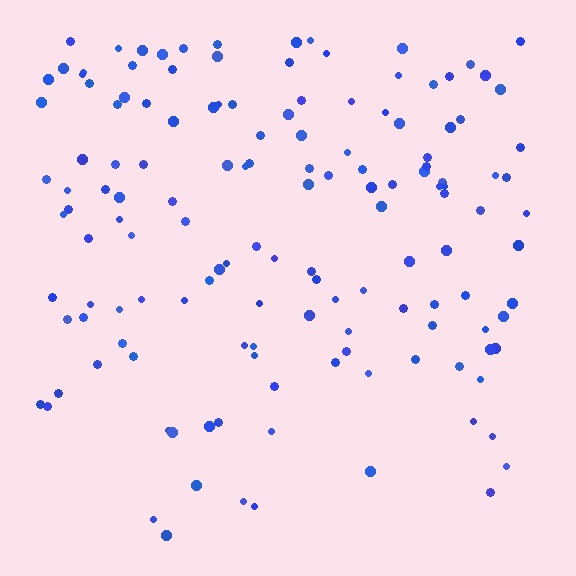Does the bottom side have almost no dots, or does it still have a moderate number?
Still a moderate number, just noticeably fewer than the top.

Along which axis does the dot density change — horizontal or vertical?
Vertical.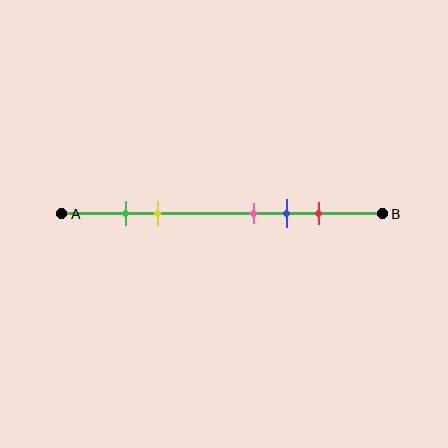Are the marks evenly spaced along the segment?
No, the marks are not evenly spaced.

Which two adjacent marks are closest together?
The green and yellow marks are the closest adjacent pair.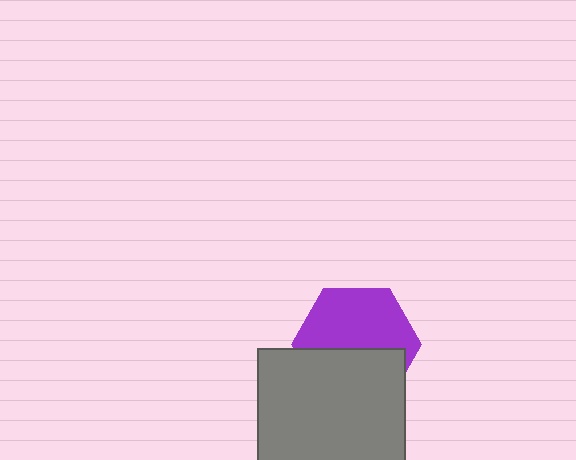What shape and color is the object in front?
The object in front is a gray square.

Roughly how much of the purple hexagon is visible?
About half of it is visible (roughly 55%).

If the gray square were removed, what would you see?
You would see the complete purple hexagon.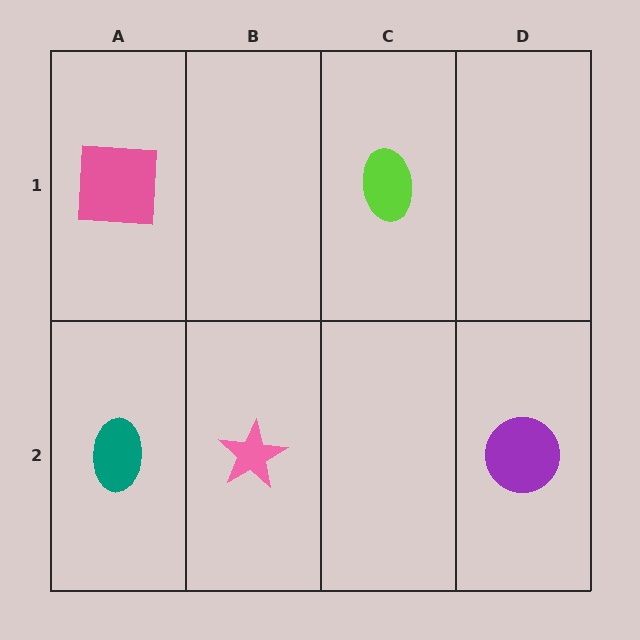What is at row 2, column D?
A purple circle.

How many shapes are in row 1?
2 shapes.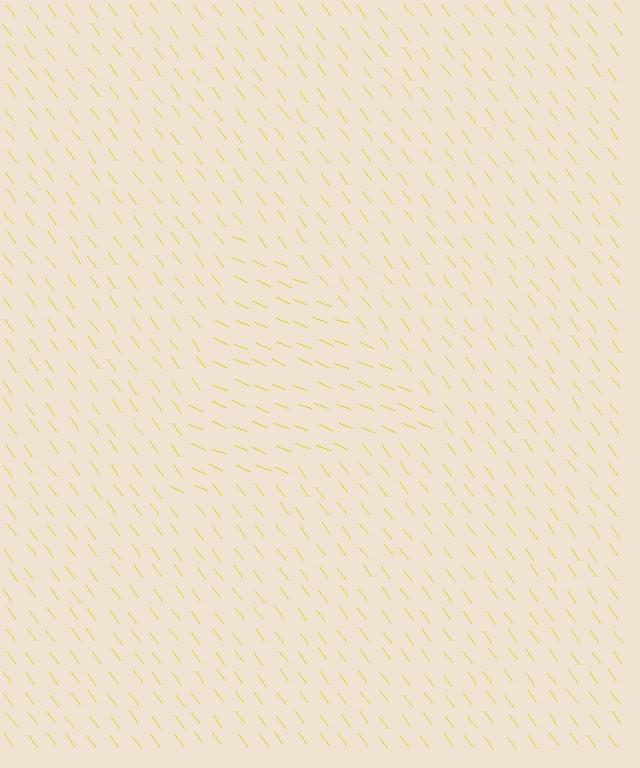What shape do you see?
I see a triangle.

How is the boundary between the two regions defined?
The boundary is defined purely by a change in line orientation (approximately 32 degrees difference). All lines are the same color and thickness.